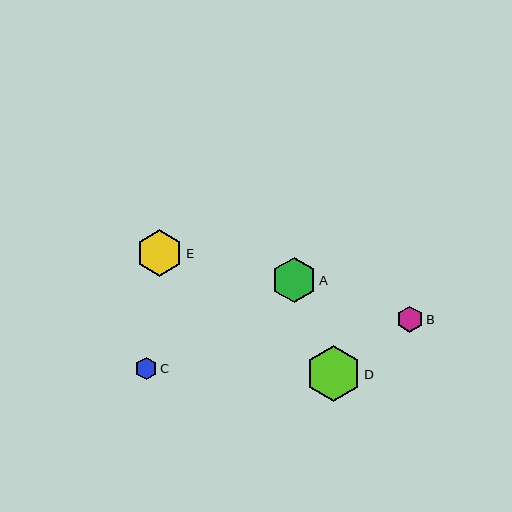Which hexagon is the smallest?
Hexagon C is the smallest with a size of approximately 22 pixels.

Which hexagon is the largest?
Hexagon D is the largest with a size of approximately 55 pixels.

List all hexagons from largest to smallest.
From largest to smallest: D, E, A, B, C.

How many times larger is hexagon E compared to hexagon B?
Hexagon E is approximately 1.8 times the size of hexagon B.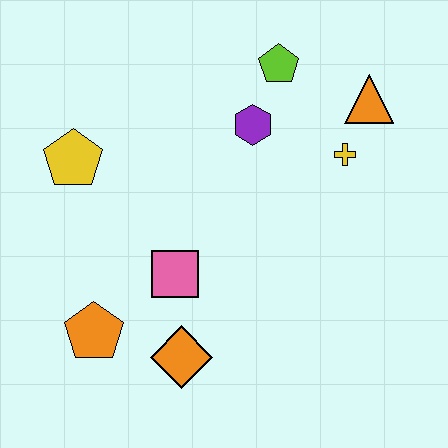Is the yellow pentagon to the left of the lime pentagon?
Yes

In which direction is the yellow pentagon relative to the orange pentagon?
The yellow pentagon is above the orange pentagon.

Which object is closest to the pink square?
The orange diamond is closest to the pink square.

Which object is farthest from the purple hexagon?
The orange pentagon is farthest from the purple hexagon.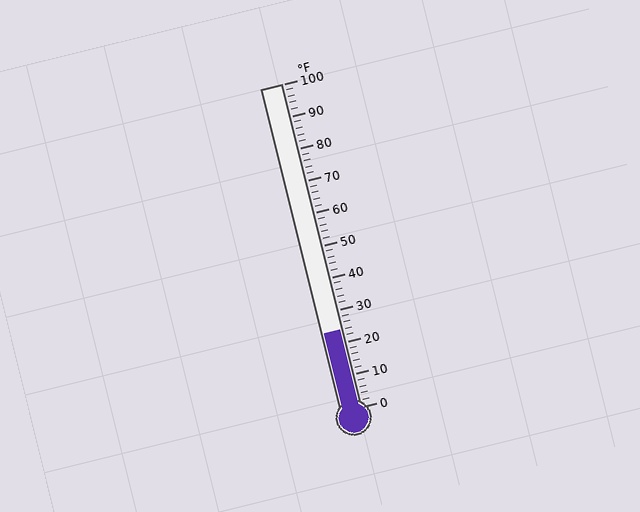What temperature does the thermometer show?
The thermometer shows approximately 24°F.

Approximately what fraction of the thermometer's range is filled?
The thermometer is filled to approximately 25% of its range.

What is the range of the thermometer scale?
The thermometer scale ranges from 0°F to 100°F.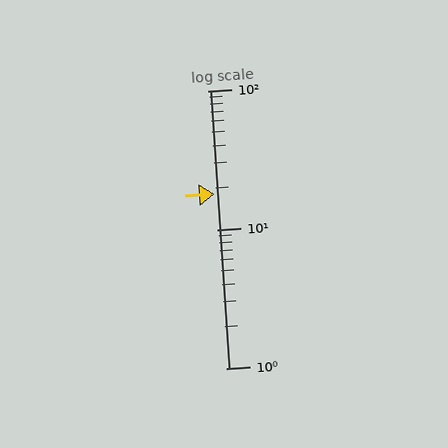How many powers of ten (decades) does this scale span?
The scale spans 2 decades, from 1 to 100.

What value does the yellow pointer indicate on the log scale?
The pointer indicates approximately 18.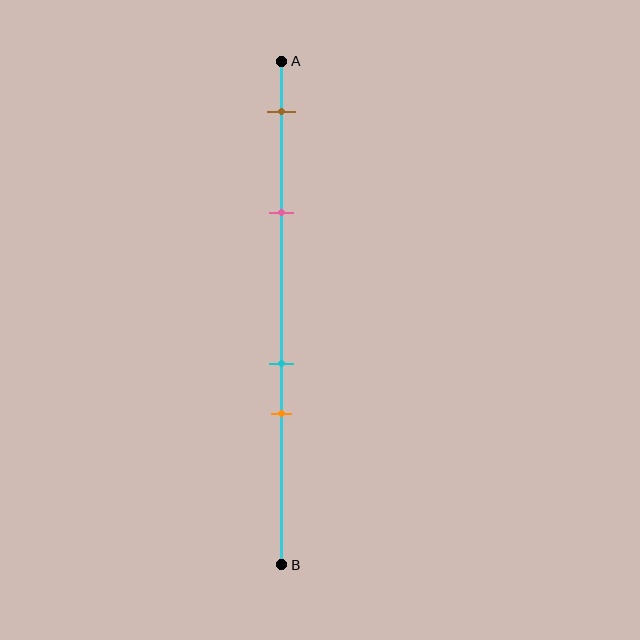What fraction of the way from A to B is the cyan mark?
The cyan mark is approximately 60% (0.6) of the way from A to B.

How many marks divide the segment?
There are 4 marks dividing the segment.